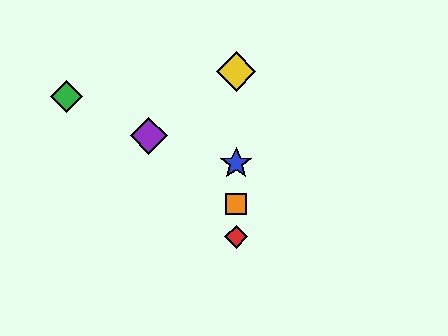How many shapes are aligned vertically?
4 shapes (the red diamond, the blue star, the yellow diamond, the orange square) are aligned vertically.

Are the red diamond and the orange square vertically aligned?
Yes, both are at x≈236.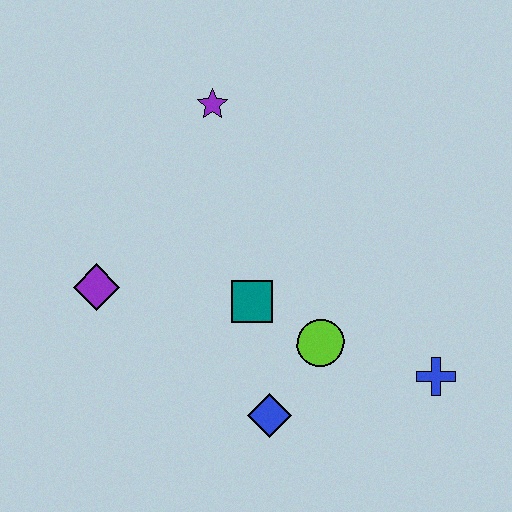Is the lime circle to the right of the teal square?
Yes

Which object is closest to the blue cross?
The lime circle is closest to the blue cross.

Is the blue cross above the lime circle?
No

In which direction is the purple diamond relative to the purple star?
The purple diamond is below the purple star.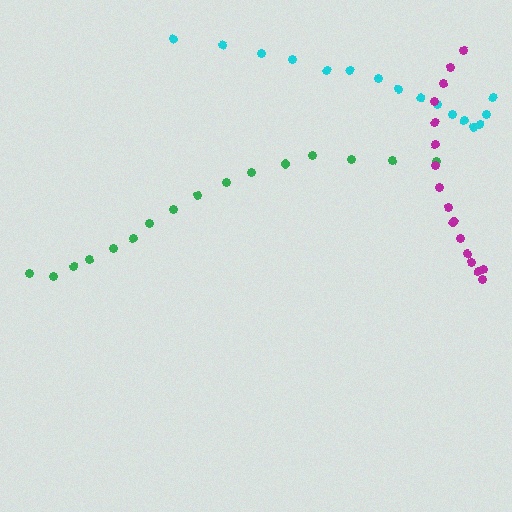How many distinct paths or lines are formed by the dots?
There are 3 distinct paths.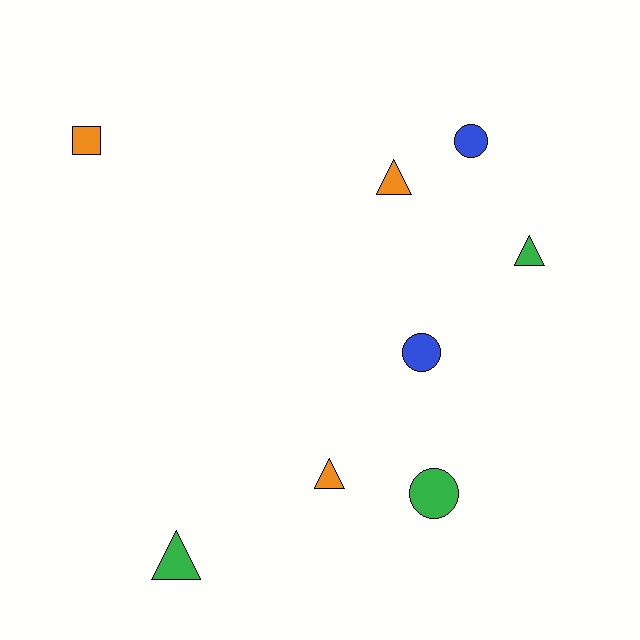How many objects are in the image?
There are 8 objects.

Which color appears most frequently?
Orange, with 3 objects.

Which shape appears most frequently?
Triangle, with 4 objects.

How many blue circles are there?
There are 2 blue circles.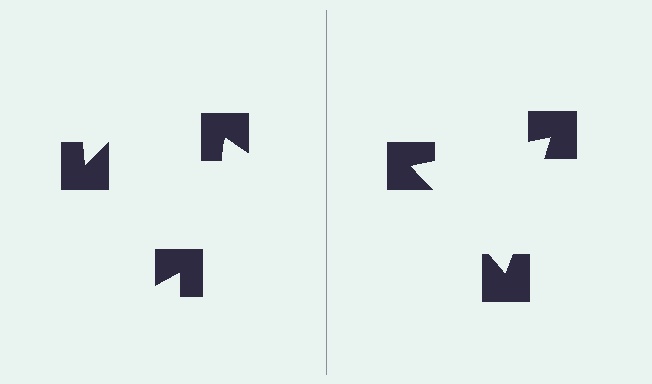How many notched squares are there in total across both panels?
6 — 3 on each side.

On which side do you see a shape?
An illusory triangle appears on the right side. On the left side the wedge cuts are rotated, so no coherent shape forms.